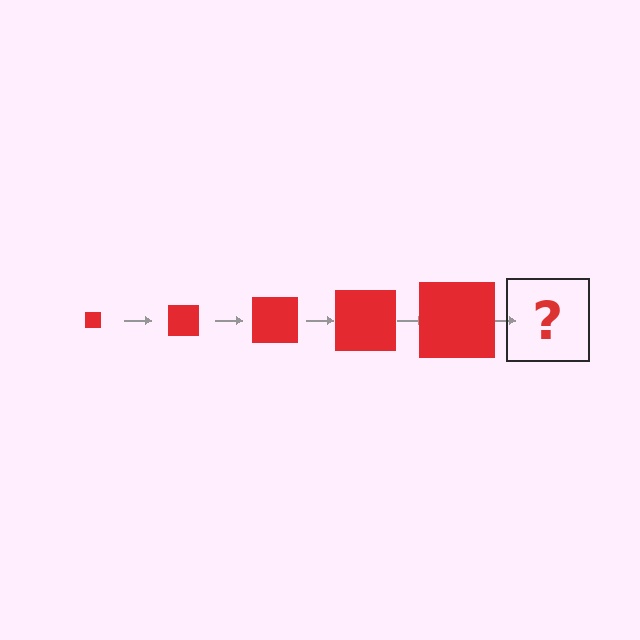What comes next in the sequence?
The next element should be a red square, larger than the previous one.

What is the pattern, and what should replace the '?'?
The pattern is that the square gets progressively larger each step. The '?' should be a red square, larger than the previous one.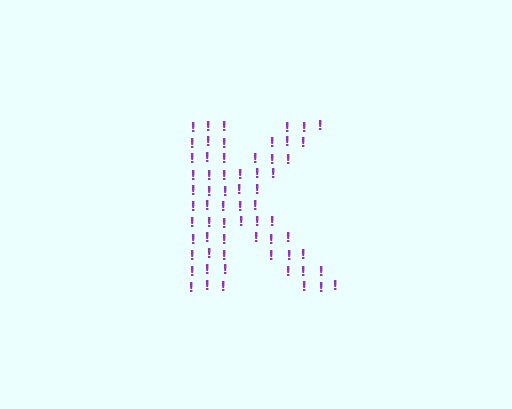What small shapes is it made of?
It is made of small exclamation marks.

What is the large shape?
The large shape is the letter K.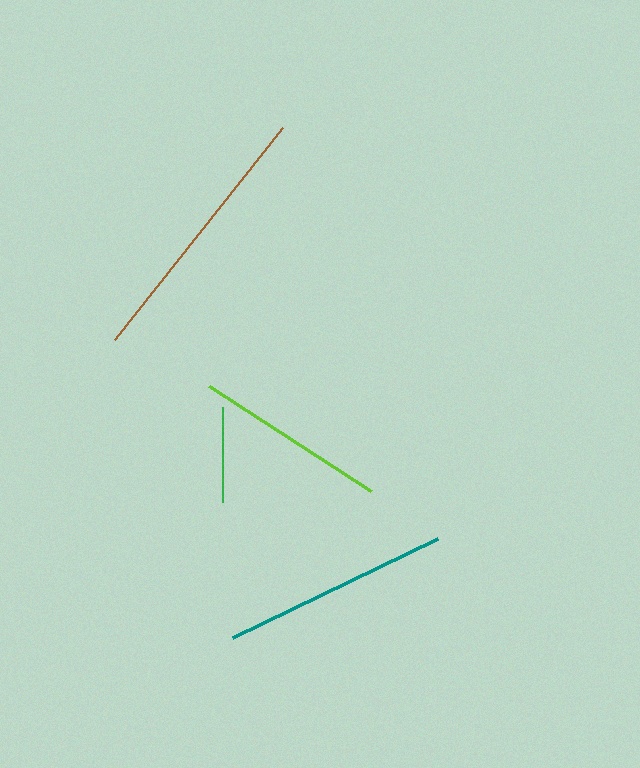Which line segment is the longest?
The brown line is the longest at approximately 271 pixels.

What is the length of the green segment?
The green segment is approximately 95 pixels long.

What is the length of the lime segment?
The lime segment is approximately 193 pixels long.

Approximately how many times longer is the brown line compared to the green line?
The brown line is approximately 2.9 times the length of the green line.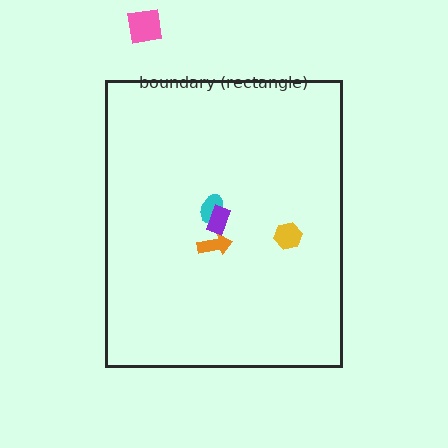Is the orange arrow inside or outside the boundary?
Inside.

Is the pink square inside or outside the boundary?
Outside.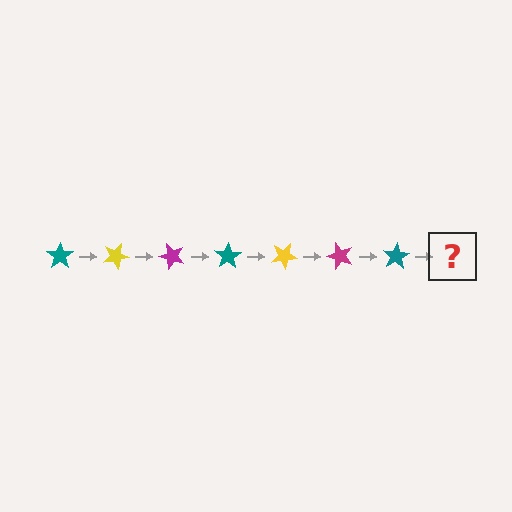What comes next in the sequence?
The next element should be a yellow star, rotated 175 degrees from the start.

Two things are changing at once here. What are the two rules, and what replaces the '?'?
The two rules are that it rotates 25 degrees each step and the color cycles through teal, yellow, and magenta. The '?' should be a yellow star, rotated 175 degrees from the start.